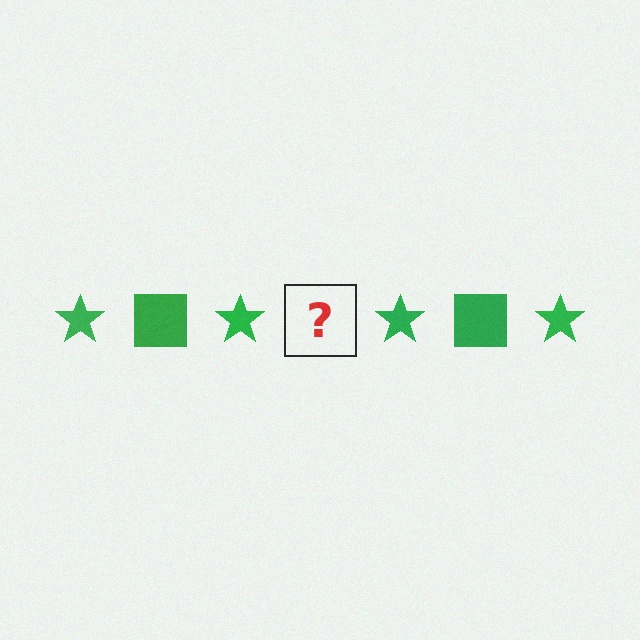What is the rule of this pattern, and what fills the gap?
The rule is that the pattern cycles through star, square shapes in green. The gap should be filled with a green square.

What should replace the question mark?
The question mark should be replaced with a green square.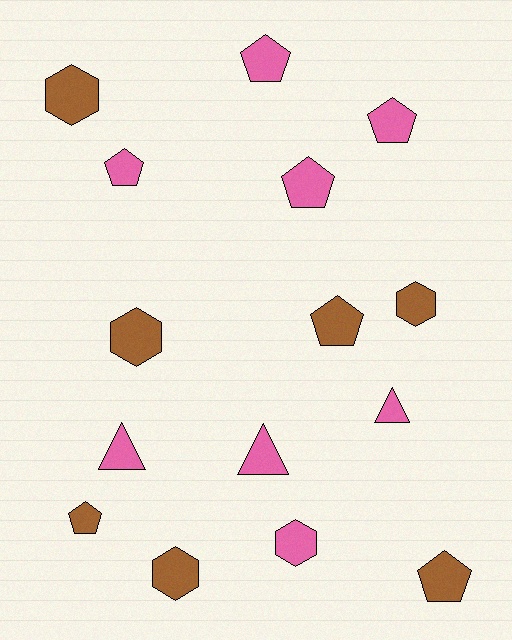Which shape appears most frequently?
Pentagon, with 7 objects.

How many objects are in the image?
There are 15 objects.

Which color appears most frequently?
Pink, with 8 objects.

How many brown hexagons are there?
There are 4 brown hexagons.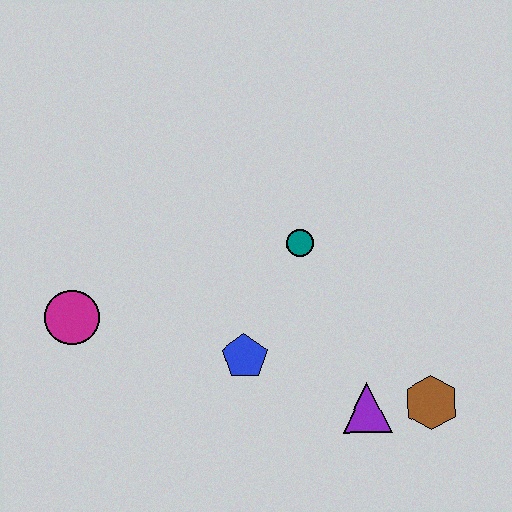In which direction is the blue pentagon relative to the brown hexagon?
The blue pentagon is to the left of the brown hexagon.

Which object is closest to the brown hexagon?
The purple triangle is closest to the brown hexagon.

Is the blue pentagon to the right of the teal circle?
No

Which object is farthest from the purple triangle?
The magenta circle is farthest from the purple triangle.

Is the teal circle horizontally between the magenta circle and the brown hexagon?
Yes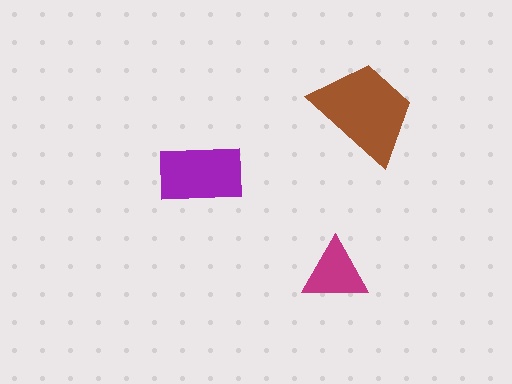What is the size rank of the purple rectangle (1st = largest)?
2nd.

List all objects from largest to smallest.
The brown trapezoid, the purple rectangle, the magenta triangle.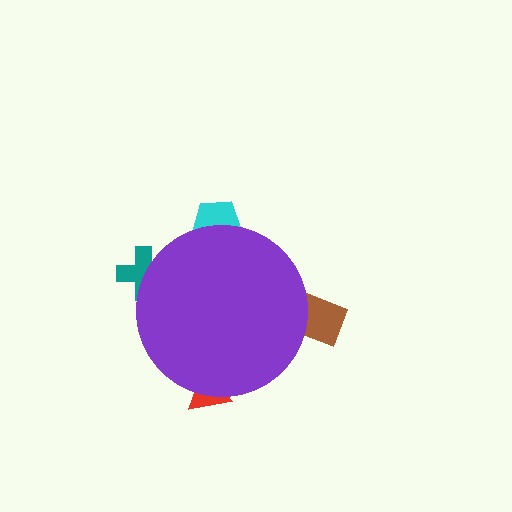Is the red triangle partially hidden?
Yes, the red triangle is partially hidden behind the purple circle.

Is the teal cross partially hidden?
Yes, the teal cross is partially hidden behind the purple circle.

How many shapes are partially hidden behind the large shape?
4 shapes are partially hidden.